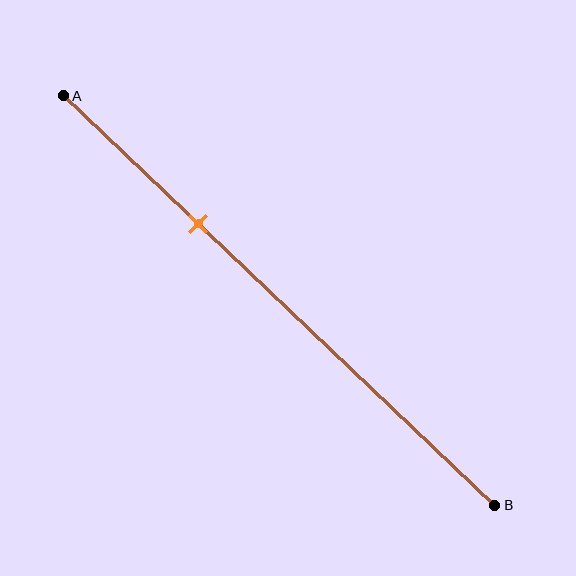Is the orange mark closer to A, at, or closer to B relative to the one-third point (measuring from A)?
The orange mark is approximately at the one-third point of segment AB.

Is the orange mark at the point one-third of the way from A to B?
Yes, the mark is approximately at the one-third point.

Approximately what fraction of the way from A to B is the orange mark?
The orange mark is approximately 30% of the way from A to B.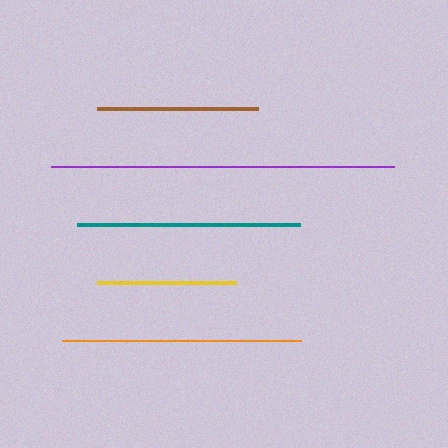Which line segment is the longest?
The purple line is the longest at approximately 343 pixels.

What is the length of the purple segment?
The purple segment is approximately 343 pixels long.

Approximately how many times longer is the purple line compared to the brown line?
The purple line is approximately 2.1 times the length of the brown line.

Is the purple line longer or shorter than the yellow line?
The purple line is longer than the yellow line.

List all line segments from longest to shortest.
From longest to shortest: purple, orange, teal, brown, yellow.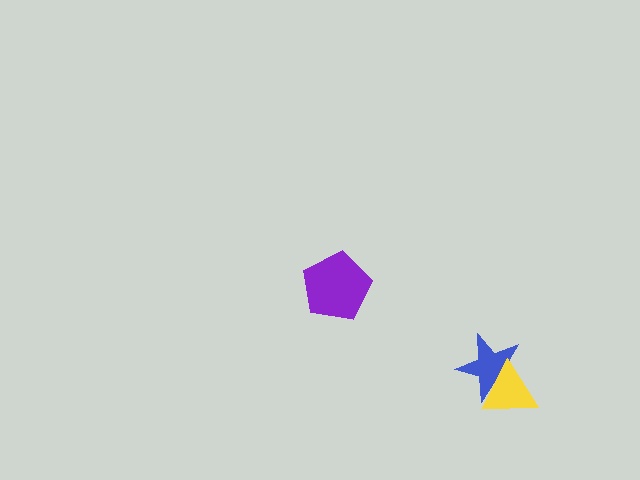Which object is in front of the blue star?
The yellow triangle is in front of the blue star.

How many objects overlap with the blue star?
1 object overlaps with the blue star.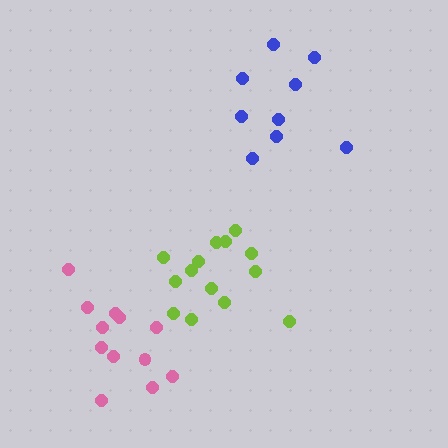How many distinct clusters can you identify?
There are 3 distinct clusters.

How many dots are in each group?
Group 1: 14 dots, Group 2: 9 dots, Group 3: 12 dots (35 total).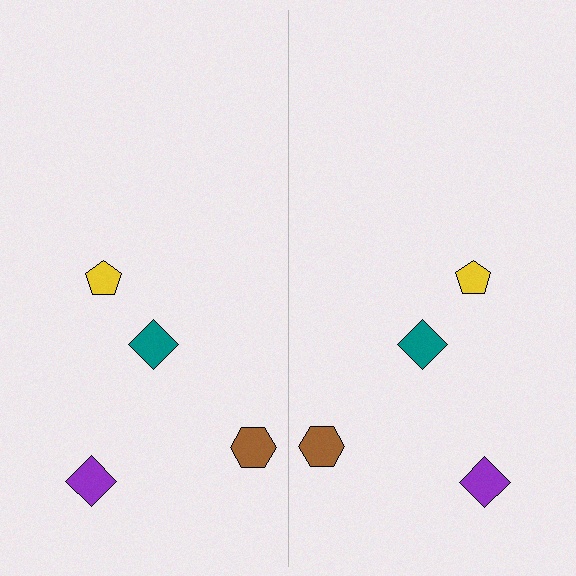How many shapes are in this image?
There are 8 shapes in this image.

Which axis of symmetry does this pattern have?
The pattern has a vertical axis of symmetry running through the center of the image.